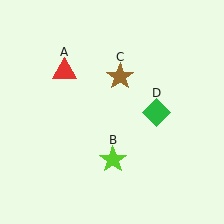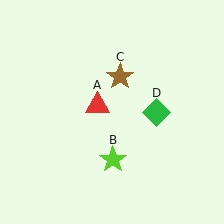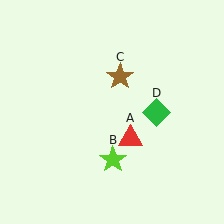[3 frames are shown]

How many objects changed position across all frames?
1 object changed position: red triangle (object A).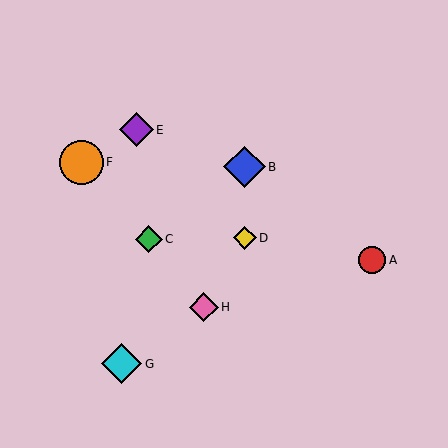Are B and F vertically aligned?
No, B is at x≈245 and F is at x≈82.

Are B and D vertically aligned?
Yes, both are at x≈245.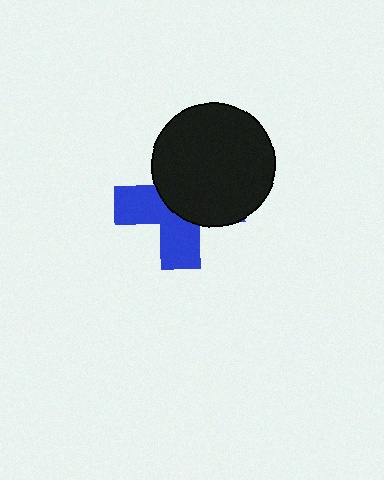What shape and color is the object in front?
The object in front is a black circle.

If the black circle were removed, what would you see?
You would see the complete blue cross.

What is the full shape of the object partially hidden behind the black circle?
The partially hidden object is a blue cross.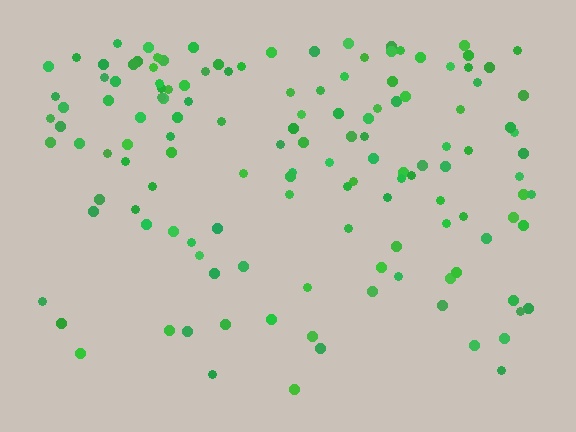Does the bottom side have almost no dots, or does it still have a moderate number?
Still a moderate number, just noticeably fewer than the top.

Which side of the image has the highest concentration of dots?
The top.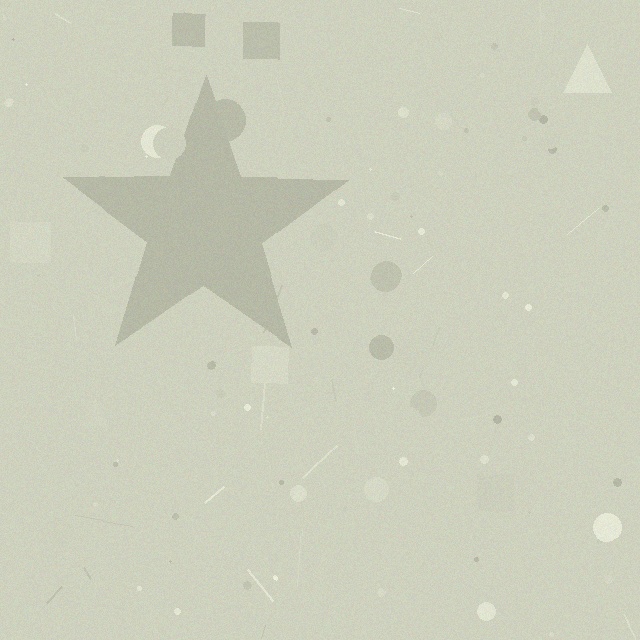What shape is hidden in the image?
A star is hidden in the image.